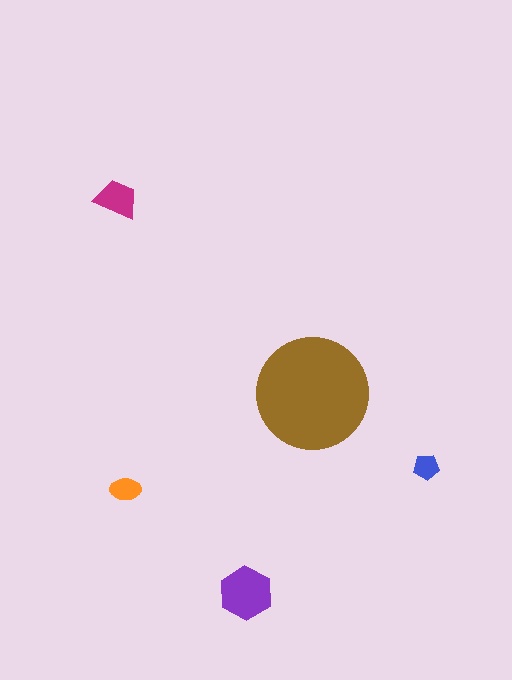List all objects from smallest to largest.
The blue pentagon, the orange ellipse, the magenta trapezoid, the purple hexagon, the brown circle.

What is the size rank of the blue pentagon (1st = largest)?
5th.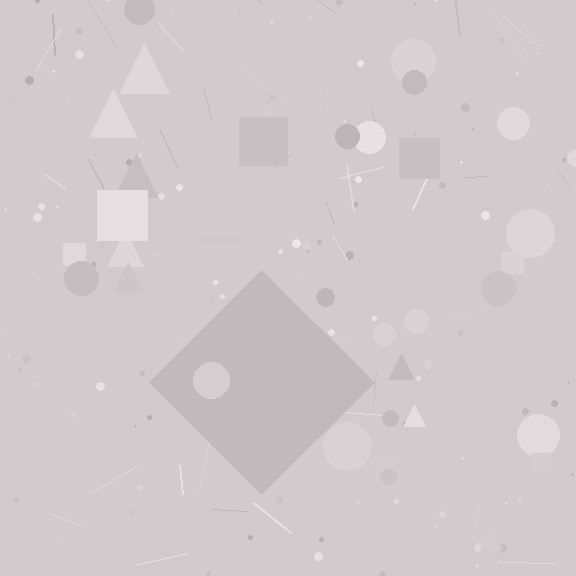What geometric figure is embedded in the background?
A diamond is embedded in the background.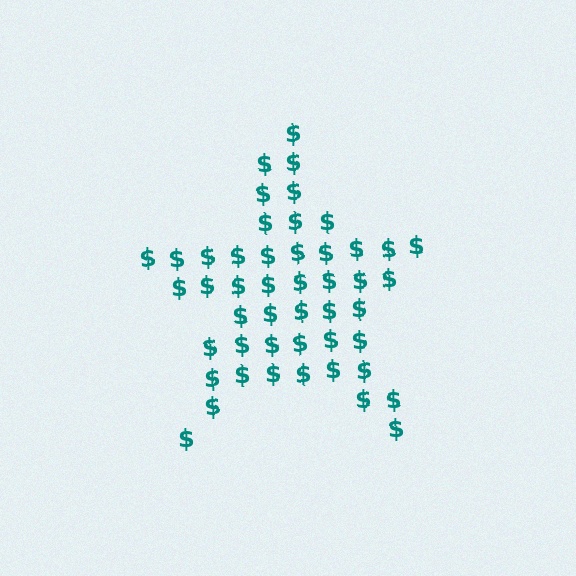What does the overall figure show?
The overall figure shows a star.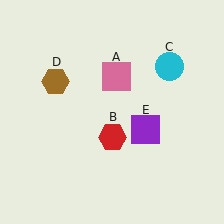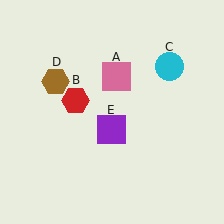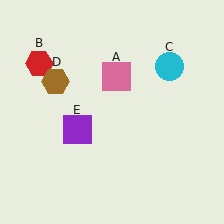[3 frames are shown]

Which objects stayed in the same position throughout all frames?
Pink square (object A) and cyan circle (object C) and brown hexagon (object D) remained stationary.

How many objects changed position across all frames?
2 objects changed position: red hexagon (object B), purple square (object E).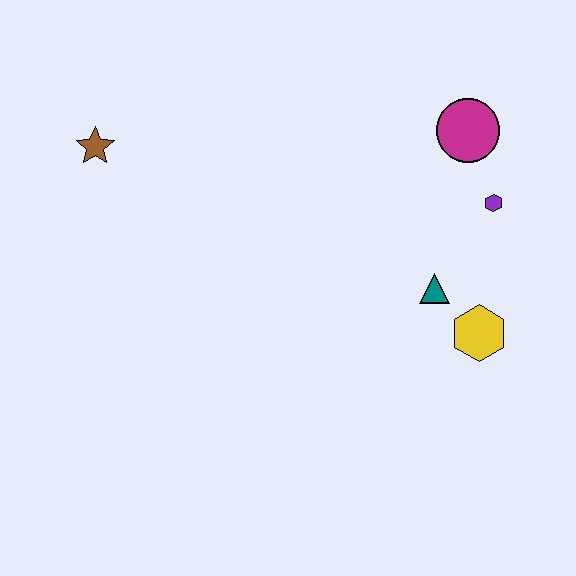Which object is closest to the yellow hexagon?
The teal triangle is closest to the yellow hexagon.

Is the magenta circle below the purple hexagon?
No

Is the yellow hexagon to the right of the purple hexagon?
No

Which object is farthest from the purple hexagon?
The brown star is farthest from the purple hexagon.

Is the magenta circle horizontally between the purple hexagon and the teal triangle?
Yes